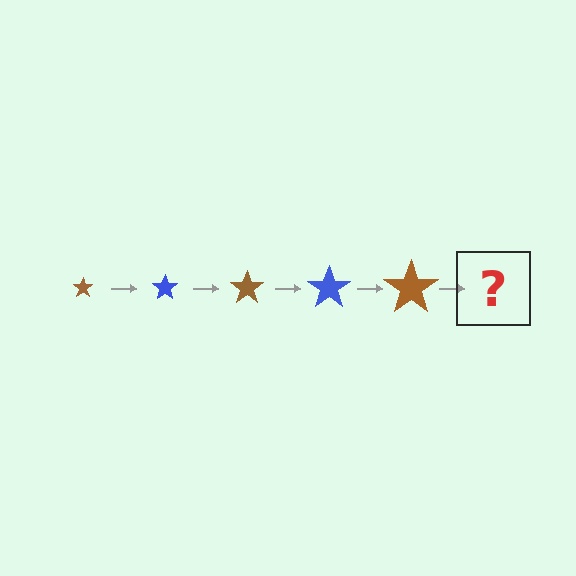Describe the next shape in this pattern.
It should be a blue star, larger than the previous one.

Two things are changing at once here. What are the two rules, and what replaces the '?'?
The two rules are that the star grows larger each step and the color cycles through brown and blue. The '?' should be a blue star, larger than the previous one.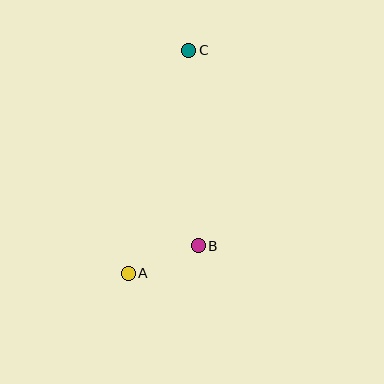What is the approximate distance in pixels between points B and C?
The distance between B and C is approximately 196 pixels.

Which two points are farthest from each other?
Points A and C are farthest from each other.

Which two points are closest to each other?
Points A and B are closest to each other.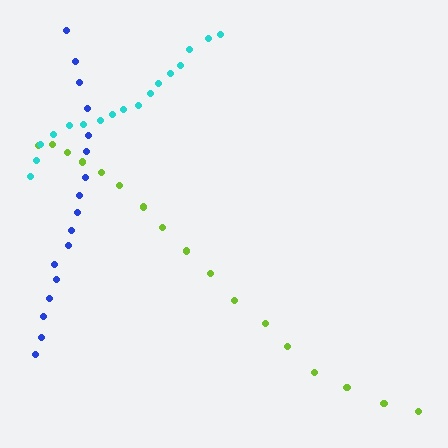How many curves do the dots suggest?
There are 3 distinct paths.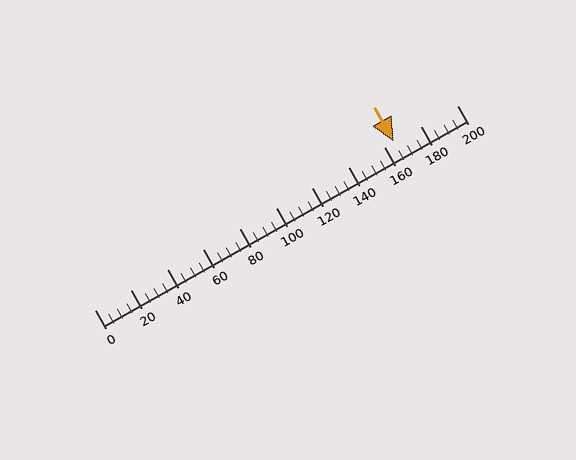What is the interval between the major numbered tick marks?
The major tick marks are spaced 20 units apart.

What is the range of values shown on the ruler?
The ruler shows values from 0 to 200.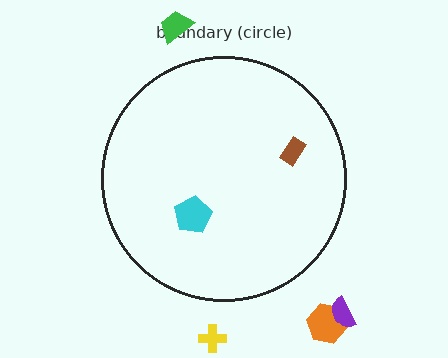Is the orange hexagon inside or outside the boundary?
Outside.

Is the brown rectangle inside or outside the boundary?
Inside.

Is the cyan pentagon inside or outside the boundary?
Inside.